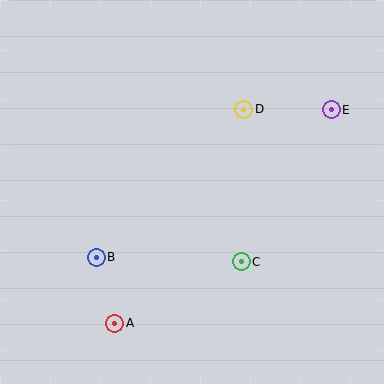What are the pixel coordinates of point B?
Point B is at (96, 257).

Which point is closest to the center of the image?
Point C at (241, 262) is closest to the center.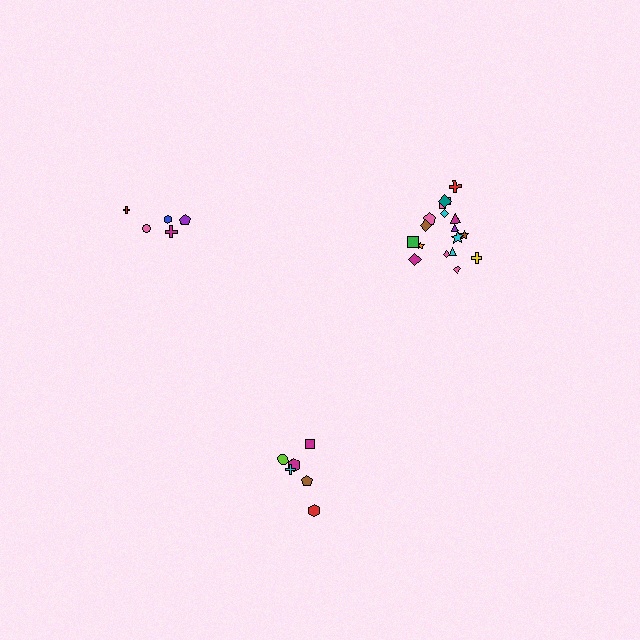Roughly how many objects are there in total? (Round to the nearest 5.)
Roughly 30 objects in total.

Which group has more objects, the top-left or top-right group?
The top-right group.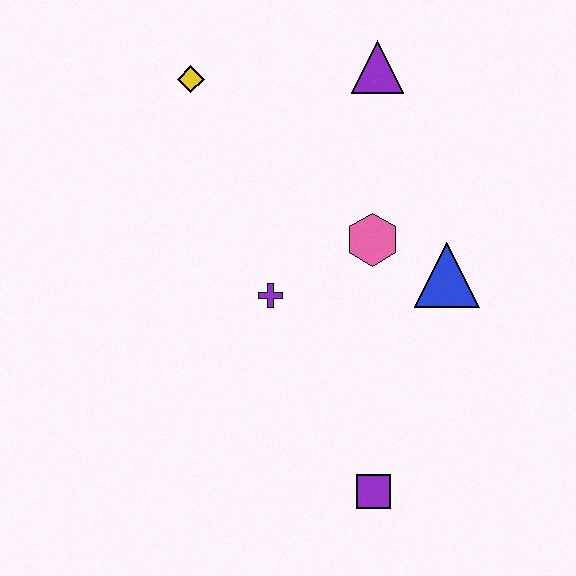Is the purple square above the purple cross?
No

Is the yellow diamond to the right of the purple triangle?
No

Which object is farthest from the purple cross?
The purple triangle is farthest from the purple cross.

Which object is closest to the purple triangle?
The pink hexagon is closest to the purple triangle.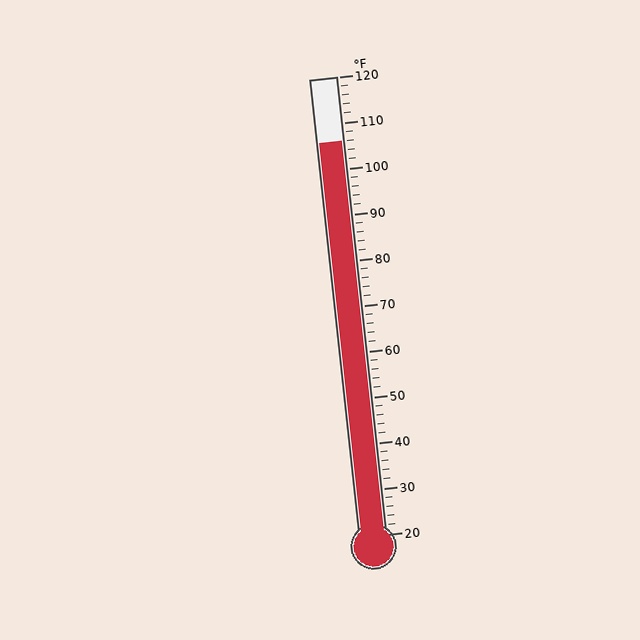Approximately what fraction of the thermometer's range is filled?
The thermometer is filled to approximately 85% of its range.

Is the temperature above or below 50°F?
The temperature is above 50°F.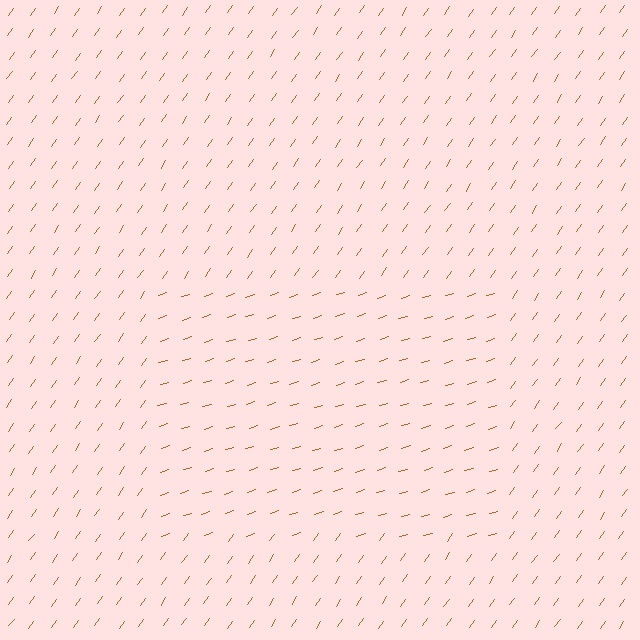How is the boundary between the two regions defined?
The boundary is defined purely by a change in line orientation (approximately 37 degrees difference). All lines are the same color and thickness.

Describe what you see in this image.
The image is filled with small brown line segments. A rectangle region in the image has lines oriented differently from the surrounding lines, creating a visible texture boundary.